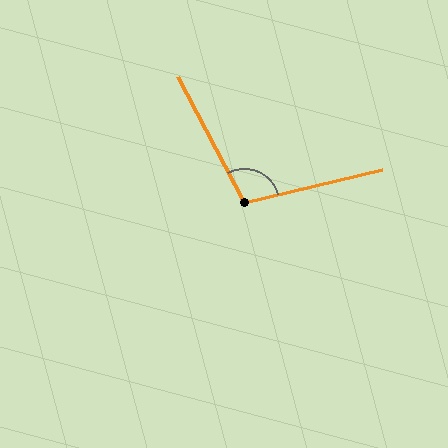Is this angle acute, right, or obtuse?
It is obtuse.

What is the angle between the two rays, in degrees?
Approximately 104 degrees.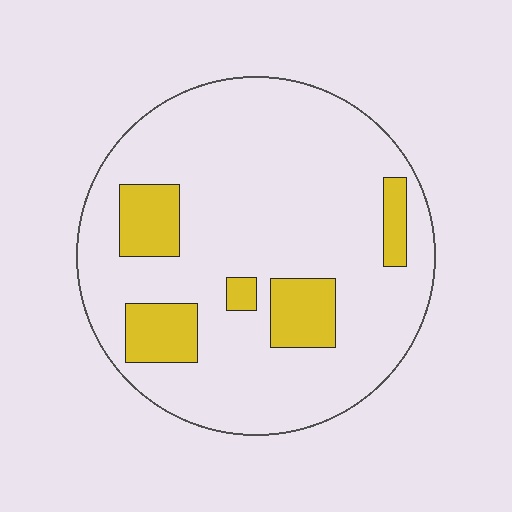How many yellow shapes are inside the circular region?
5.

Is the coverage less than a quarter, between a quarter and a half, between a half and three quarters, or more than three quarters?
Less than a quarter.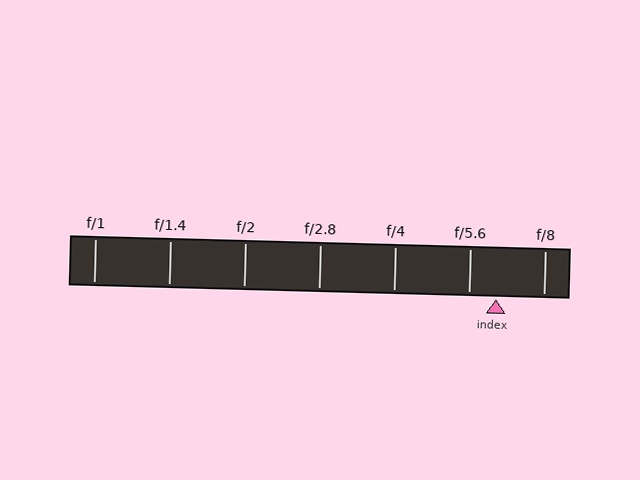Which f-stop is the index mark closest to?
The index mark is closest to f/5.6.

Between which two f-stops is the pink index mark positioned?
The index mark is between f/5.6 and f/8.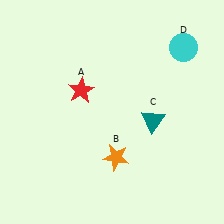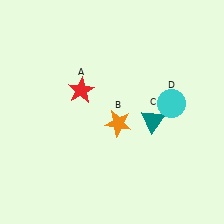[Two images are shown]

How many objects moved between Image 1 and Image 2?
2 objects moved between the two images.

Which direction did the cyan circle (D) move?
The cyan circle (D) moved down.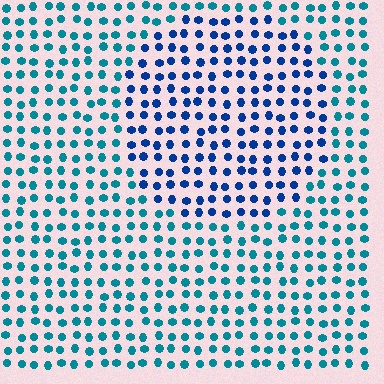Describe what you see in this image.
The image is filled with small teal elements in a uniform arrangement. A circle-shaped region is visible where the elements are tinted to a slightly different hue, forming a subtle color boundary.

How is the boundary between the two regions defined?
The boundary is defined purely by a slight shift in hue (about 33 degrees). Spacing, size, and orientation are identical on both sides.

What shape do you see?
I see a circle.